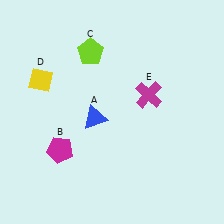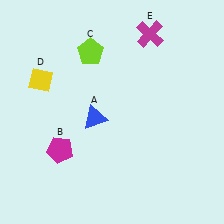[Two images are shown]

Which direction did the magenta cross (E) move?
The magenta cross (E) moved up.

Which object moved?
The magenta cross (E) moved up.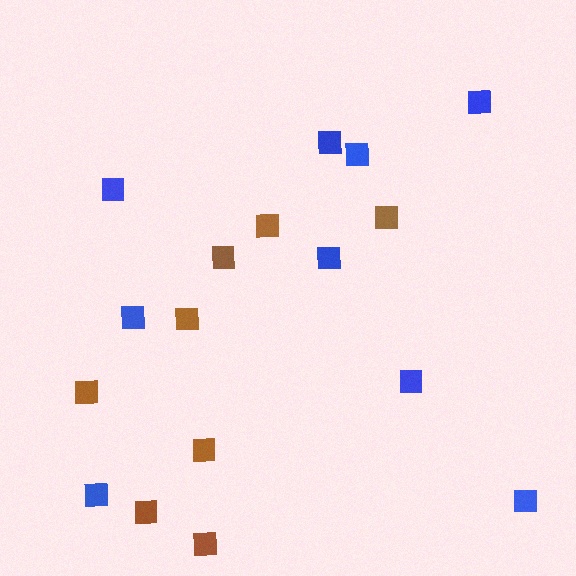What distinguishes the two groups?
There are 2 groups: one group of brown squares (8) and one group of blue squares (9).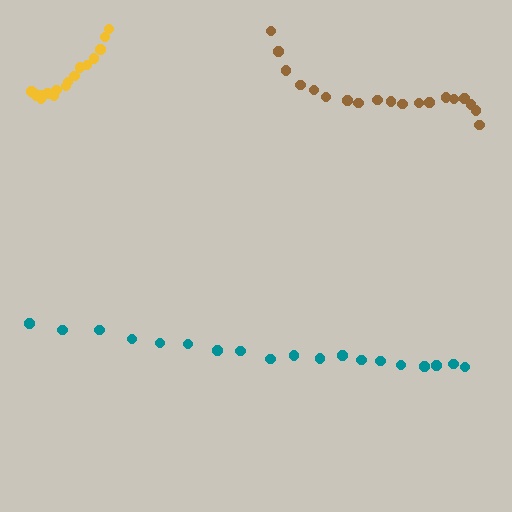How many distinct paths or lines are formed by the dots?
There are 3 distinct paths.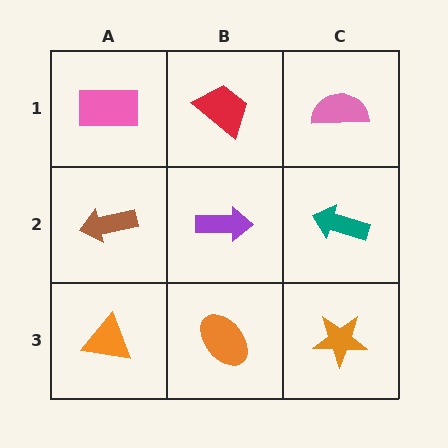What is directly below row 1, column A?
A brown arrow.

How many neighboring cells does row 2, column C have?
3.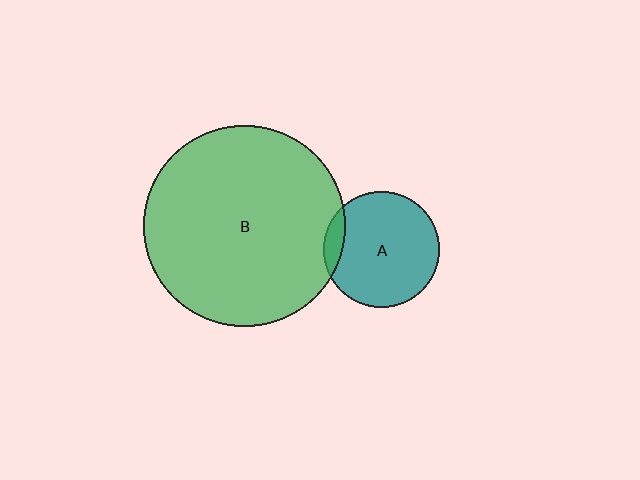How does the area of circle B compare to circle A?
Approximately 3.0 times.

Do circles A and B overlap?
Yes.